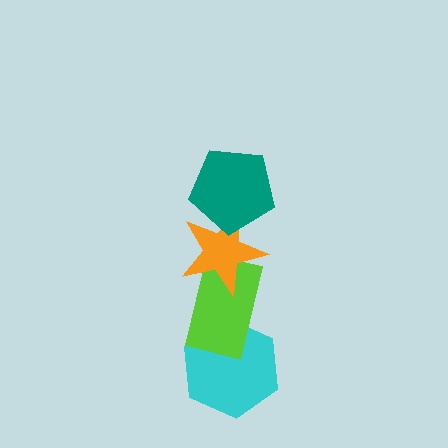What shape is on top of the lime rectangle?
The orange star is on top of the lime rectangle.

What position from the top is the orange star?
The orange star is 2nd from the top.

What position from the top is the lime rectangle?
The lime rectangle is 3rd from the top.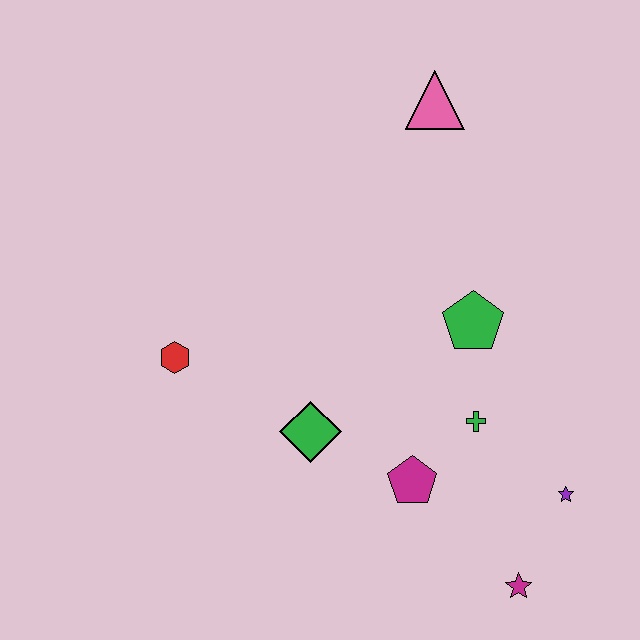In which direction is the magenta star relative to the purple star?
The magenta star is below the purple star.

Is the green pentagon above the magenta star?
Yes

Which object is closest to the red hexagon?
The green diamond is closest to the red hexagon.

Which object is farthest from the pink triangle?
The magenta star is farthest from the pink triangle.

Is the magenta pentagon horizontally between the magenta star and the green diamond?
Yes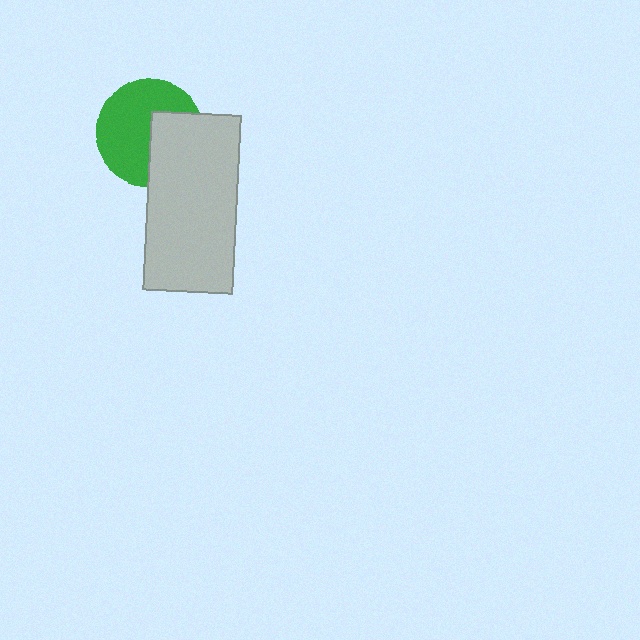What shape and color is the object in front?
The object in front is a light gray rectangle.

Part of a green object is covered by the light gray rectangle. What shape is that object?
It is a circle.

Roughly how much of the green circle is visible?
About half of it is visible (roughly 63%).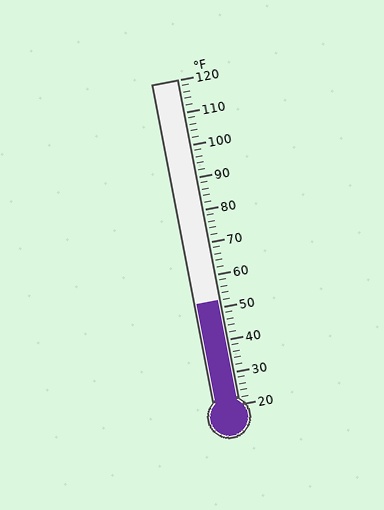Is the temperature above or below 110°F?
The temperature is below 110°F.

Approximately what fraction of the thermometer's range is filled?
The thermometer is filled to approximately 30% of its range.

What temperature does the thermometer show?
The thermometer shows approximately 52°F.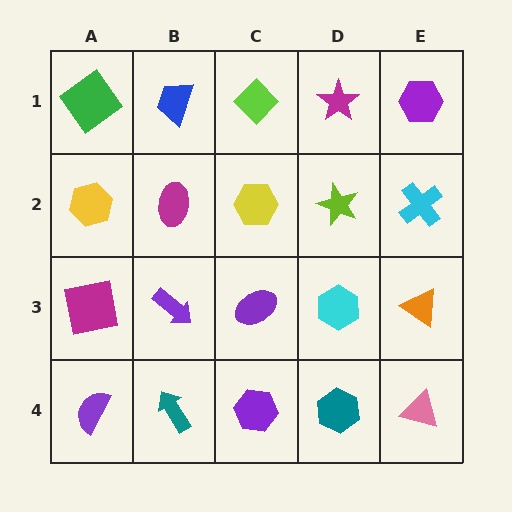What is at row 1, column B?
A blue trapezoid.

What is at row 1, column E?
A purple hexagon.